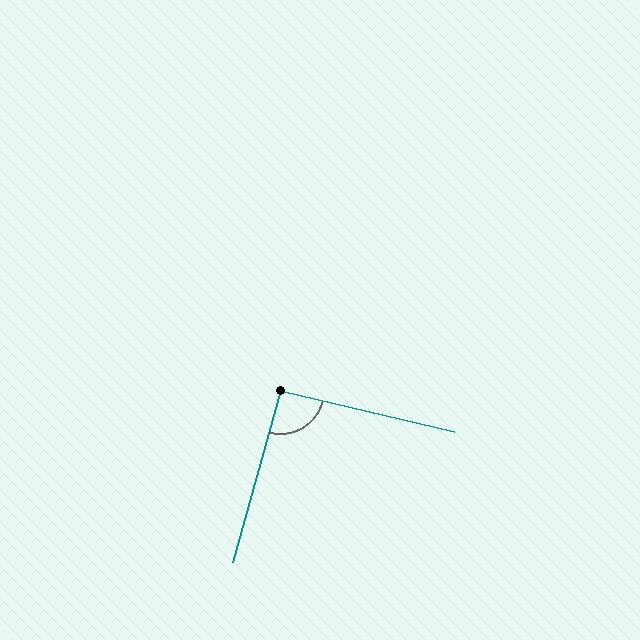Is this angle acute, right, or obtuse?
It is approximately a right angle.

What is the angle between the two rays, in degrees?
Approximately 92 degrees.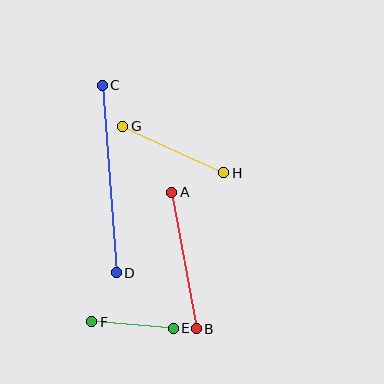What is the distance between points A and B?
The distance is approximately 138 pixels.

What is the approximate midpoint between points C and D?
The midpoint is at approximately (109, 179) pixels.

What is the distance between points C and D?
The distance is approximately 188 pixels.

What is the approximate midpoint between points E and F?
The midpoint is at approximately (133, 325) pixels.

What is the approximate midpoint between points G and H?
The midpoint is at approximately (173, 149) pixels.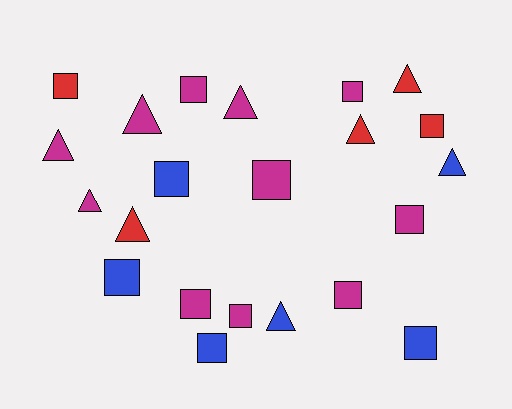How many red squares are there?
There are 2 red squares.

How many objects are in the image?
There are 22 objects.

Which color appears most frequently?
Magenta, with 11 objects.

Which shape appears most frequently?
Square, with 13 objects.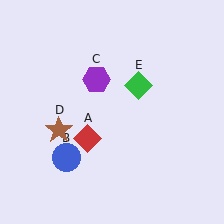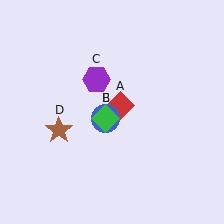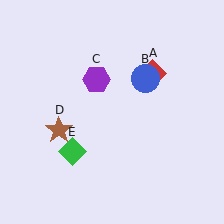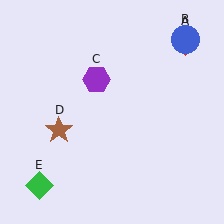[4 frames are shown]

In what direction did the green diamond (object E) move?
The green diamond (object E) moved down and to the left.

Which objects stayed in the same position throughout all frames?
Purple hexagon (object C) and brown star (object D) remained stationary.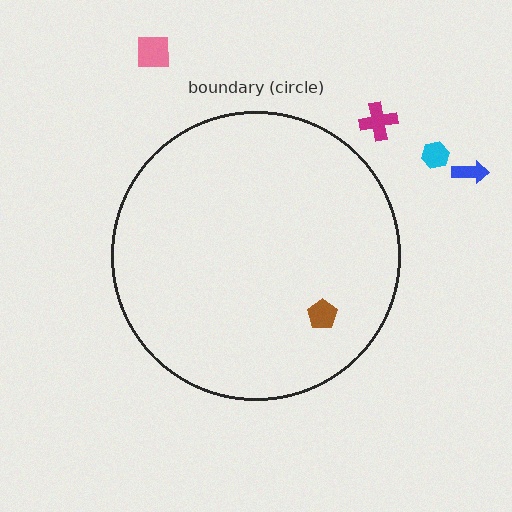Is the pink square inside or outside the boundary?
Outside.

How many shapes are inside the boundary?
1 inside, 4 outside.